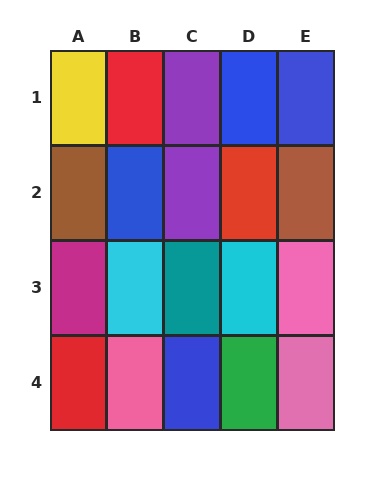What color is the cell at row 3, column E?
Pink.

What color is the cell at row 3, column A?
Magenta.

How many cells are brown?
2 cells are brown.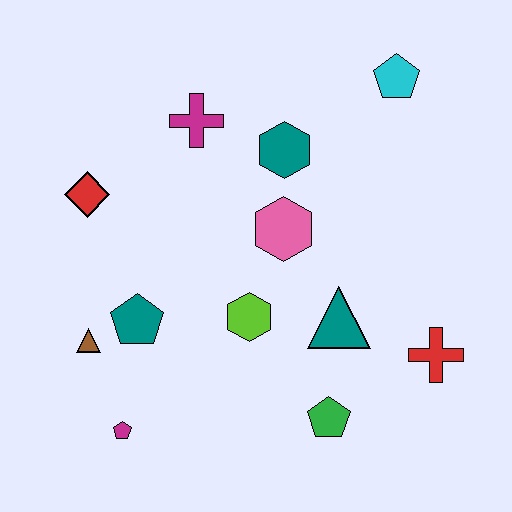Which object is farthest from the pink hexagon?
The magenta pentagon is farthest from the pink hexagon.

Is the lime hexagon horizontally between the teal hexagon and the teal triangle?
No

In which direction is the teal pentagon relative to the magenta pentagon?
The teal pentagon is above the magenta pentagon.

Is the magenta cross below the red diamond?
No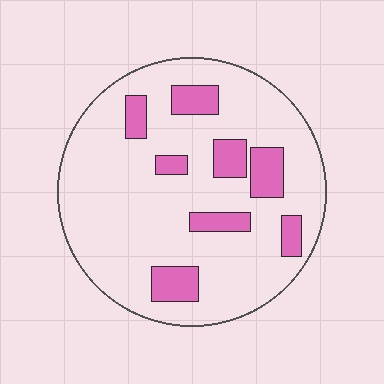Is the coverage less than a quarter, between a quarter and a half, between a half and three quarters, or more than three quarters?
Less than a quarter.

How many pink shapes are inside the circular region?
8.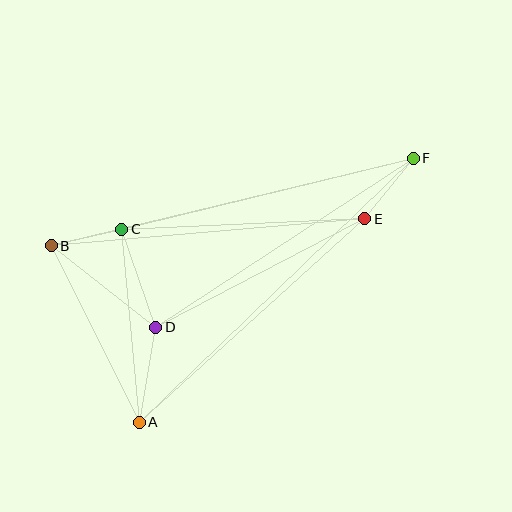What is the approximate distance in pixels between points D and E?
The distance between D and E is approximately 235 pixels.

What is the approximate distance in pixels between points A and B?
The distance between A and B is approximately 197 pixels.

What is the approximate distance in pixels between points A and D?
The distance between A and D is approximately 96 pixels.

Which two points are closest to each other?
Points B and C are closest to each other.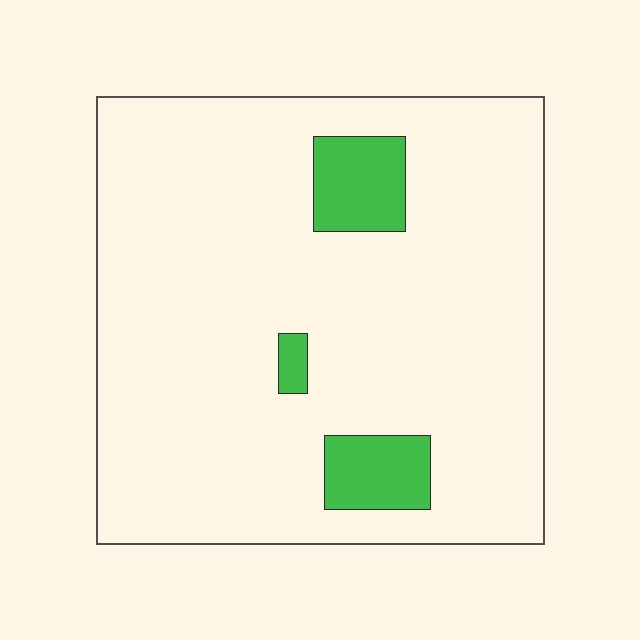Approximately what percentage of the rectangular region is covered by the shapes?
Approximately 10%.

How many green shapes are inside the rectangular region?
3.